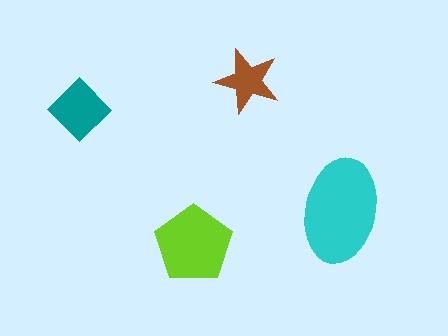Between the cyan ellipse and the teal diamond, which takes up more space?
The cyan ellipse.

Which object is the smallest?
The brown star.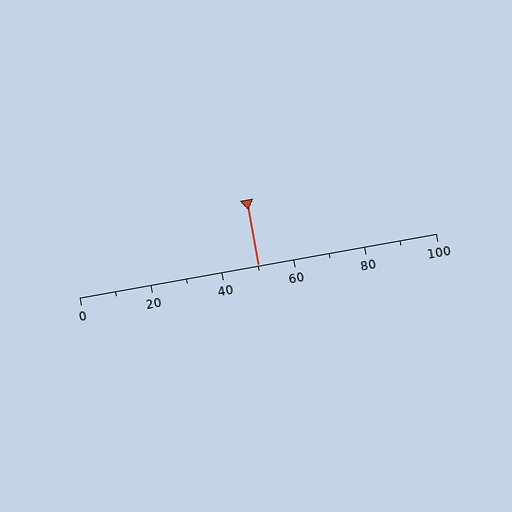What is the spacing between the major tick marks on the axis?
The major ticks are spaced 20 apart.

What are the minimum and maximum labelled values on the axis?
The axis runs from 0 to 100.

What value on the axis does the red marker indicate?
The marker indicates approximately 50.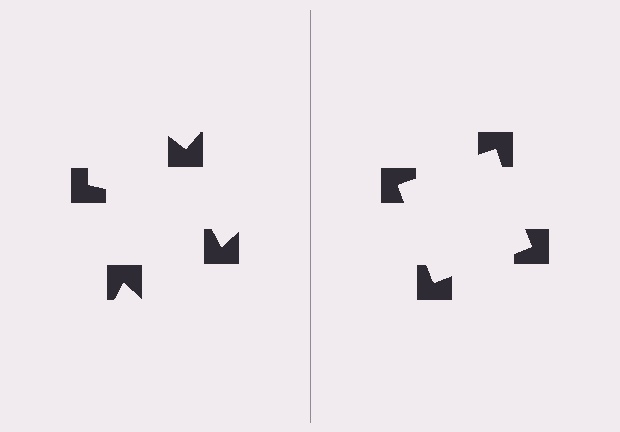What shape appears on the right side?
An illusory square.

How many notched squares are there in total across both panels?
8 — 4 on each side.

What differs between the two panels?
The notched squares are positioned identically on both sides; only the wedge orientations differ. On the right they align to a square; on the left they are misaligned.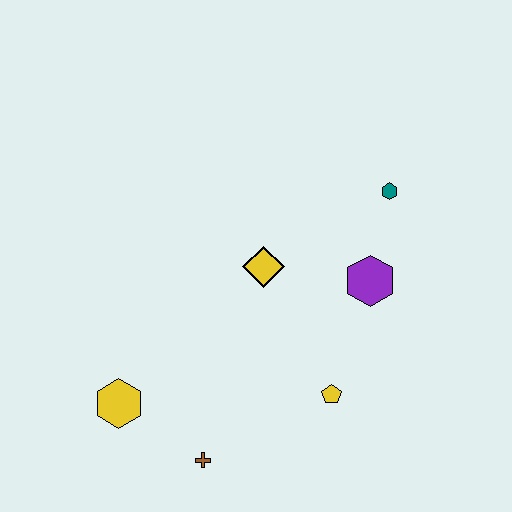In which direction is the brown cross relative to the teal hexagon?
The brown cross is below the teal hexagon.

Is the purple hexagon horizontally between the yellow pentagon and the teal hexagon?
Yes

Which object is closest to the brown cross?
The yellow hexagon is closest to the brown cross.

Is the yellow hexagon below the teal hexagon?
Yes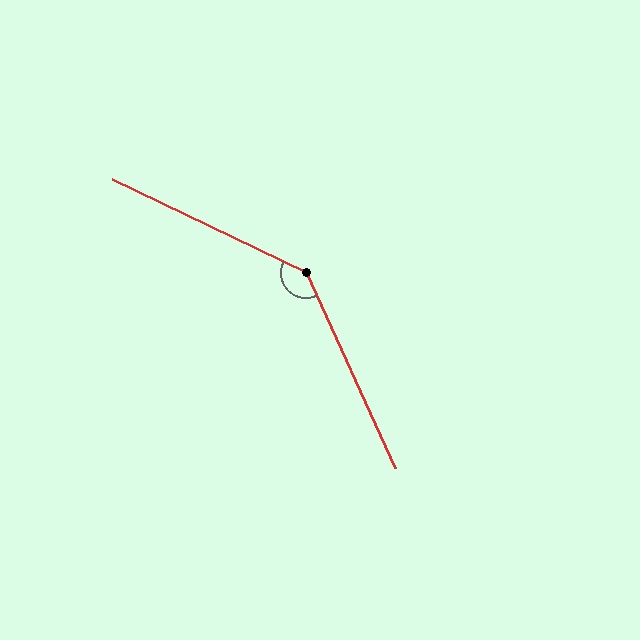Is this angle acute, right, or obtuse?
It is obtuse.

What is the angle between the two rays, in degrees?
Approximately 140 degrees.